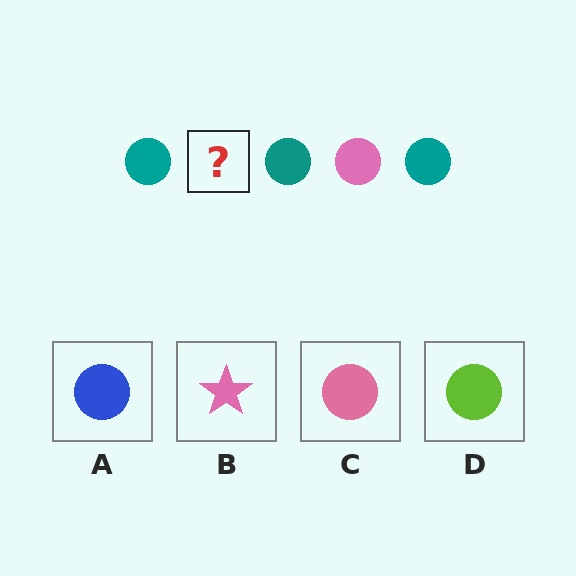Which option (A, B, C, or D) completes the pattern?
C.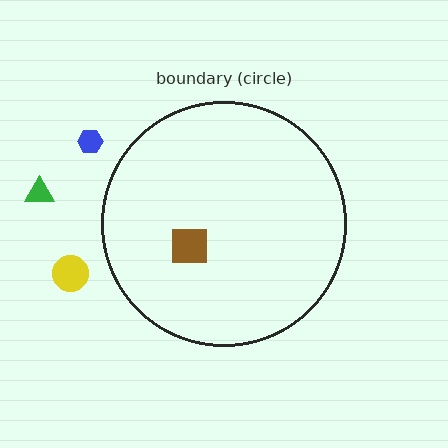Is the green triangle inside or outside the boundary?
Outside.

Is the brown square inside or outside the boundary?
Inside.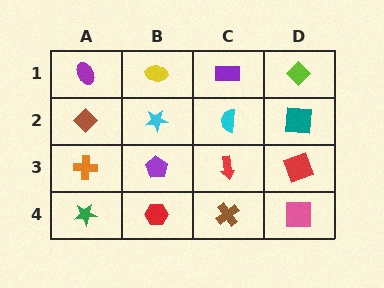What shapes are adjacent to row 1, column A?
A brown diamond (row 2, column A), a yellow ellipse (row 1, column B).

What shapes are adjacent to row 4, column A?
An orange cross (row 3, column A), a red hexagon (row 4, column B).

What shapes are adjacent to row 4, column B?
A purple pentagon (row 3, column B), a green star (row 4, column A), a brown cross (row 4, column C).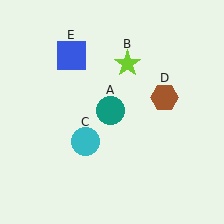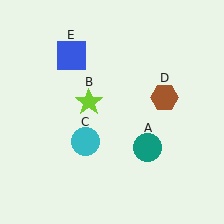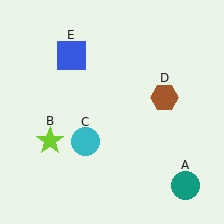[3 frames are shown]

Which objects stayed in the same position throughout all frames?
Cyan circle (object C) and brown hexagon (object D) and blue square (object E) remained stationary.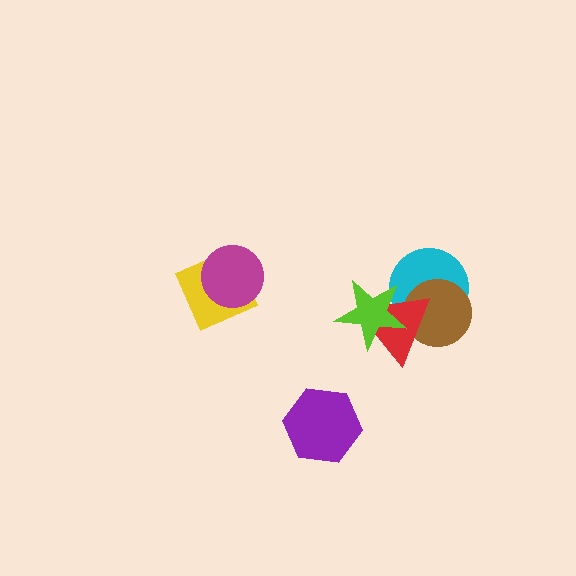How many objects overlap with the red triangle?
3 objects overlap with the red triangle.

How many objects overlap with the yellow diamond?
1 object overlaps with the yellow diamond.